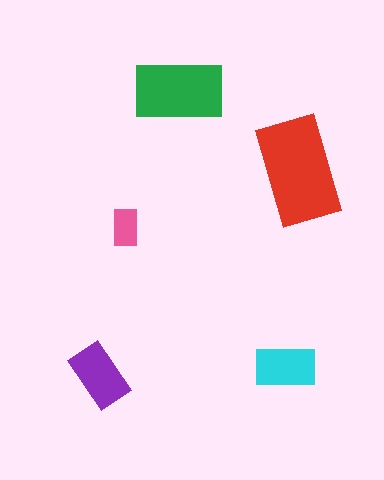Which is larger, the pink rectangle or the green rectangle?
The green one.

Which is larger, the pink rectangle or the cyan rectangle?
The cyan one.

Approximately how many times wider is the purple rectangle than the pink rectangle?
About 1.5 times wider.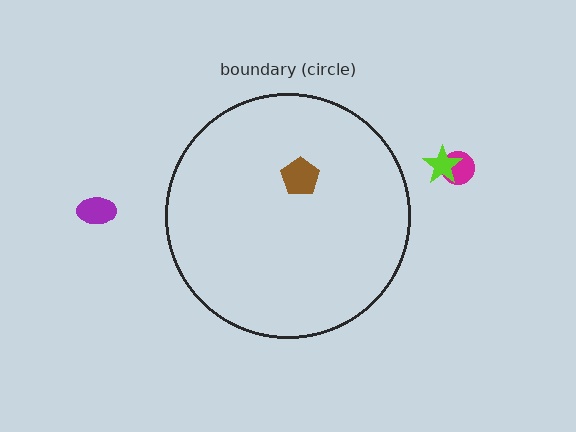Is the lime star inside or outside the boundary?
Outside.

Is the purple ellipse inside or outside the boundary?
Outside.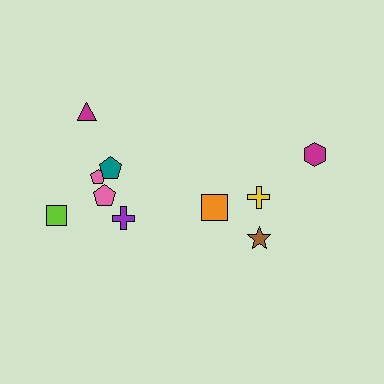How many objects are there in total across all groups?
There are 10 objects.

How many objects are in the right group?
There are 4 objects.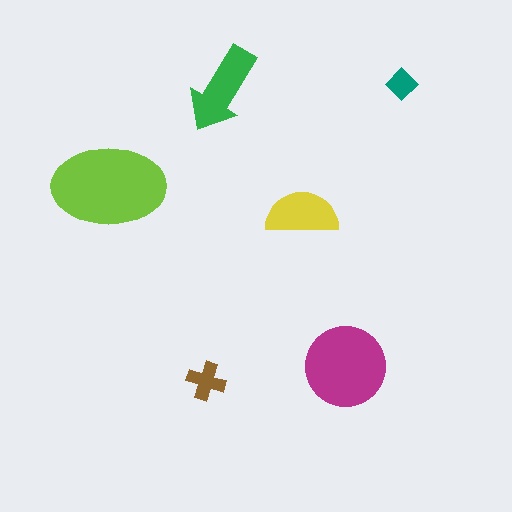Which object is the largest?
The lime ellipse.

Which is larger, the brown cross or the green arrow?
The green arrow.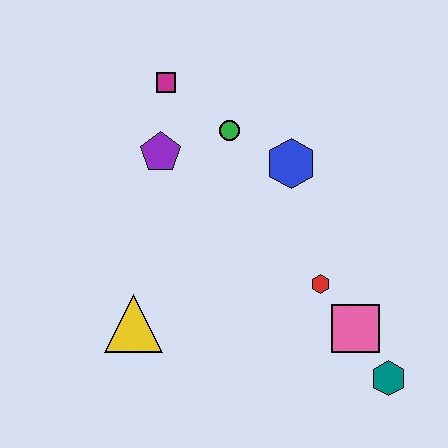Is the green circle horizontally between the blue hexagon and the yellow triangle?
Yes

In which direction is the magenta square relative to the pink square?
The magenta square is above the pink square.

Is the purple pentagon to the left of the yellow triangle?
No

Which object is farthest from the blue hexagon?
The teal hexagon is farthest from the blue hexagon.